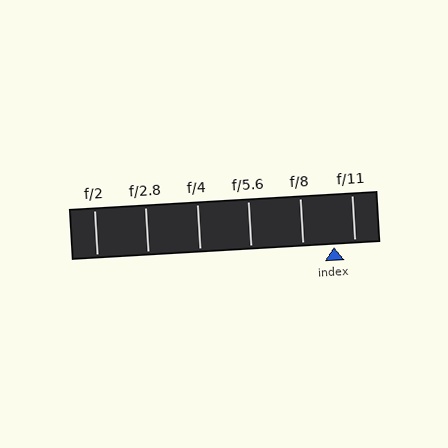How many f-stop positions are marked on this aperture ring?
There are 6 f-stop positions marked.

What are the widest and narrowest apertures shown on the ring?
The widest aperture shown is f/2 and the narrowest is f/11.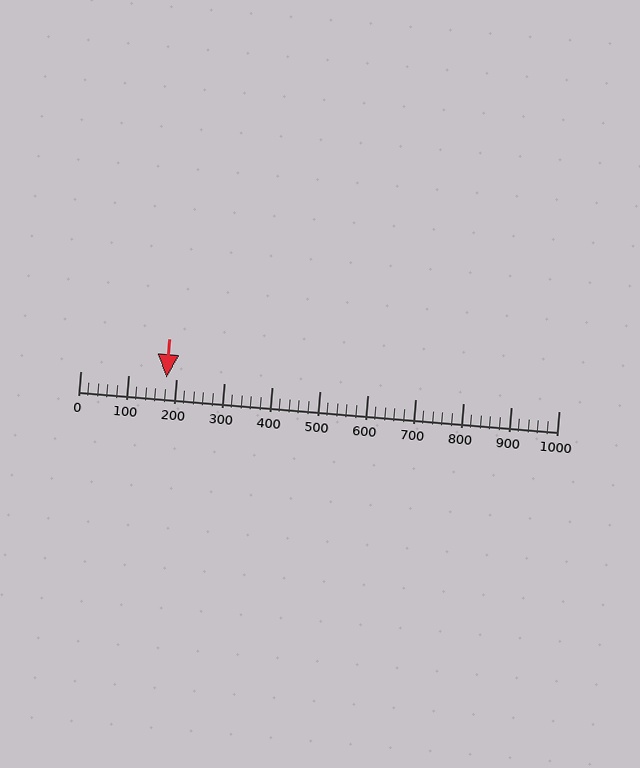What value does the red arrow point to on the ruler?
The red arrow points to approximately 180.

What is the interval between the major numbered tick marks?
The major tick marks are spaced 100 units apart.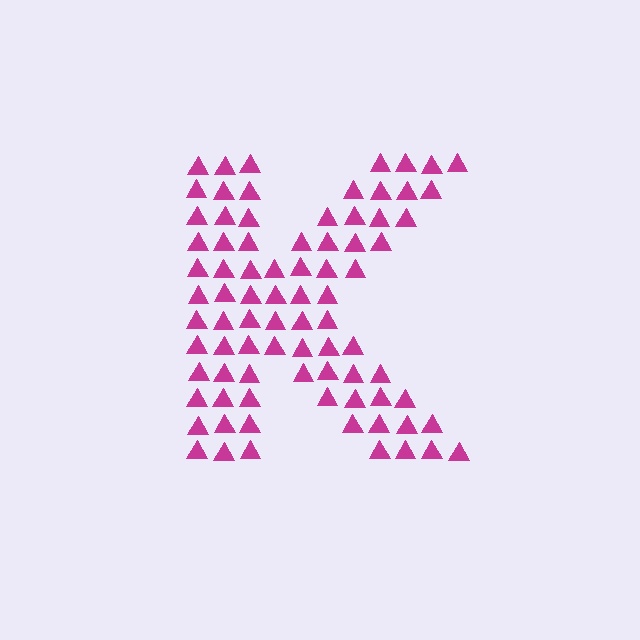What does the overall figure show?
The overall figure shows the letter K.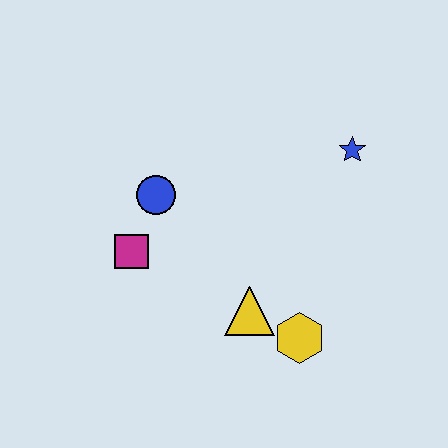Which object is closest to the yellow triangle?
The yellow hexagon is closest to the yellow triangle.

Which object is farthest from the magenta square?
The blue star is farthest from the magenta square.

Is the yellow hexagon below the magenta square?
Yes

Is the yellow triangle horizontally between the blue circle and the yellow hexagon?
Yes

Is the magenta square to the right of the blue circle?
No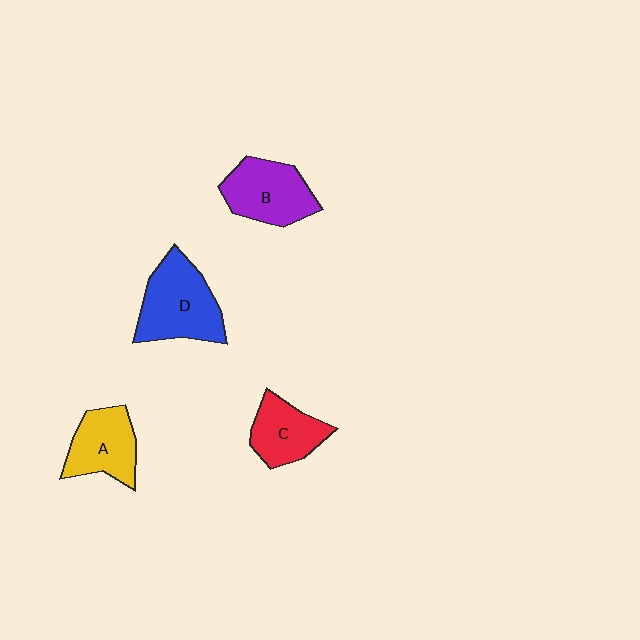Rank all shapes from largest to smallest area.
From largest to smallest: D (blue), B (purple), A (yellow), C (red).